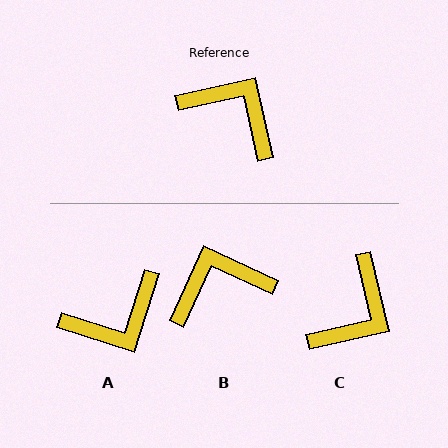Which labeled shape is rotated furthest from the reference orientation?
A, about 120 degrees away.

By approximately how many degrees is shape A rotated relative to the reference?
Approximately 120 degrees clockwise.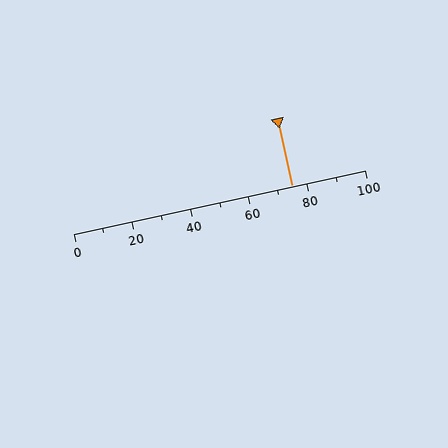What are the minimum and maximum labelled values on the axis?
The axis runs from 0 to 100.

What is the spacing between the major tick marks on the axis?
The major ticks are spaced 20 apart.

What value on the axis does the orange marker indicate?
The marker indicates approximately 75.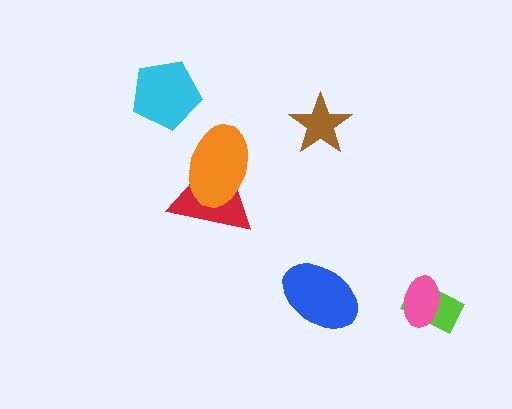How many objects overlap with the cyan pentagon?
0 objects overlap with the cyan pentagon.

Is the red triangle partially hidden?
Yes, it is partially covered by another shape.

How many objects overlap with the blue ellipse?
0 objects overlap with the blue ellipse.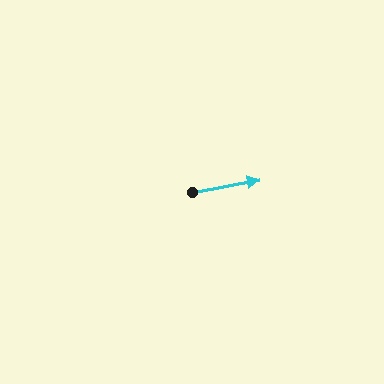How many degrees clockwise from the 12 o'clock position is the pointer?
Approximately 80 degrees.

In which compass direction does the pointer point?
East.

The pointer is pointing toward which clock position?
Roughly 3 o'clock.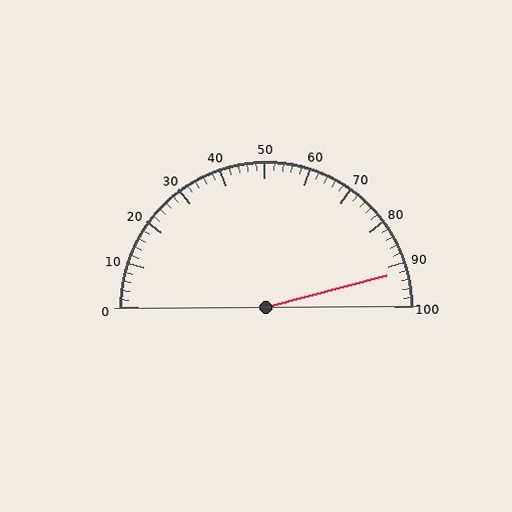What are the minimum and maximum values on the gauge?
The gauge ranges from 0 to 100.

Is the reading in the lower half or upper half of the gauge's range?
The reading is in the upper half of the range (0 to 100).